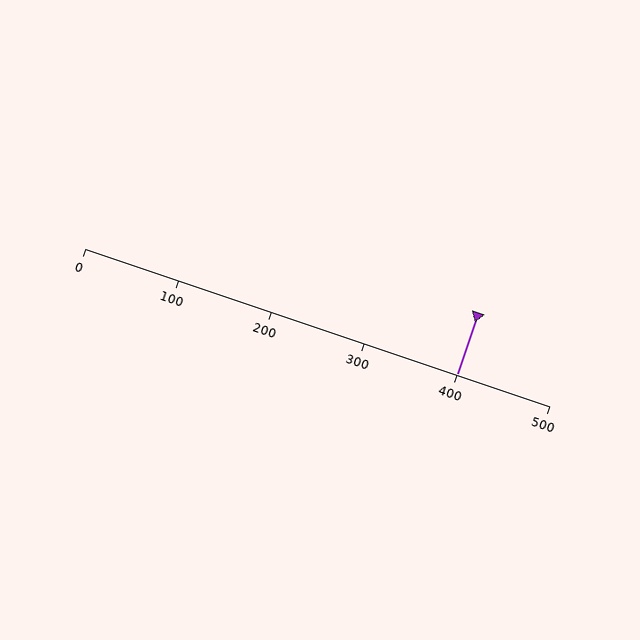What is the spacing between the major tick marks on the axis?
The major ticks are spaced 100 apart.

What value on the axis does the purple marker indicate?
The marker indicates approximately 400.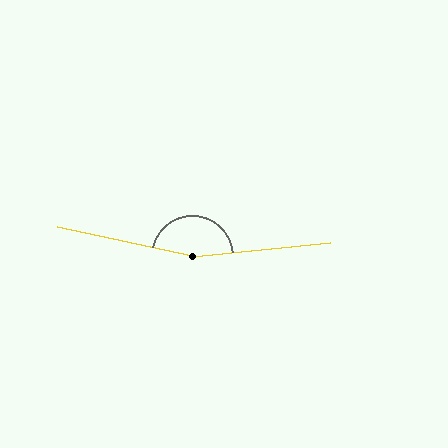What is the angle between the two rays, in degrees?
Approximately 162 degrees.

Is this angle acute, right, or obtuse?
It is obtuse.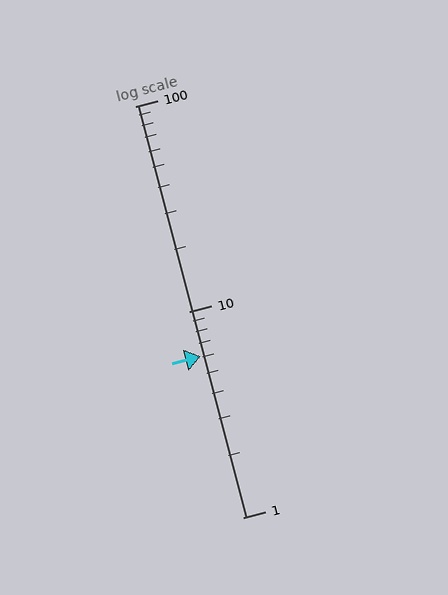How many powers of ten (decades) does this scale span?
The scale spans 2 decades, from 1 to 100.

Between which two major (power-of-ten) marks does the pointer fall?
The pointer is between 1 and 10.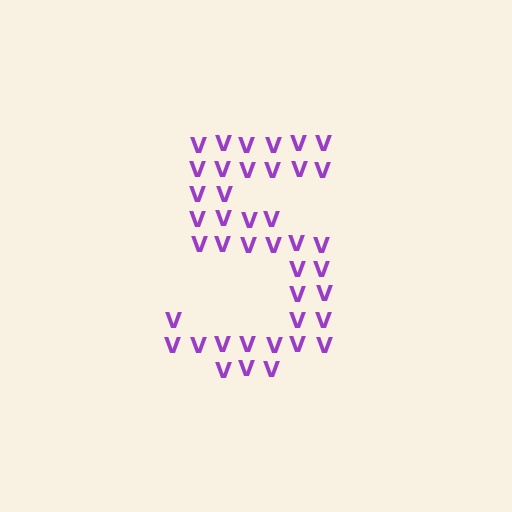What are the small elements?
The small elements are letter V's.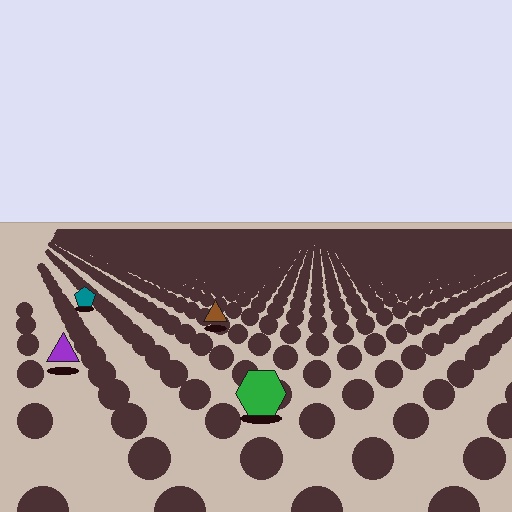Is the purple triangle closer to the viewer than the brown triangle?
Yes. The purple triangle is closer — you can tell from the texture gradient: the ground texture is coarser near it.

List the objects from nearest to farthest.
From nearest to farthest: the green hexagon, the purple triangle, the brown triangle, the teal pentagon.